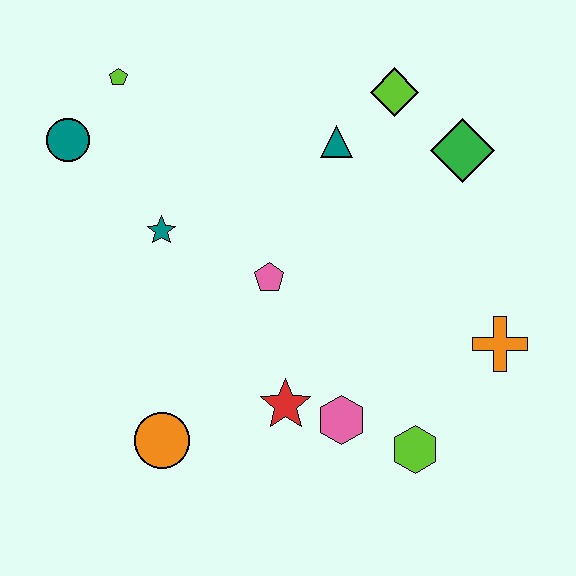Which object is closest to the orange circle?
The red star is closest to the orange circle.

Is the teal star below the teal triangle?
Yes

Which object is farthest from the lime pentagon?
The lime hexagon is farthest from the lime pentagon.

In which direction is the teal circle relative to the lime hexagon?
The teal circle is to the left of the lime hexagon.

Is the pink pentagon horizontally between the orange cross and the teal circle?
Yes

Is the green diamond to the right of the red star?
Yes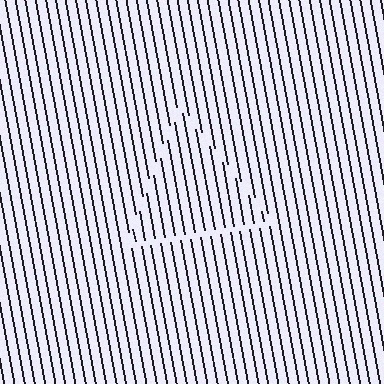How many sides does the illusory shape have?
3 sides — the line-ends trace a triangle.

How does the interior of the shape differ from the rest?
The interior of the shape contains the same grating, shifted by half a period — the contour is defined by the phase discontinuity where line-ends from the inner and outer gratings abut.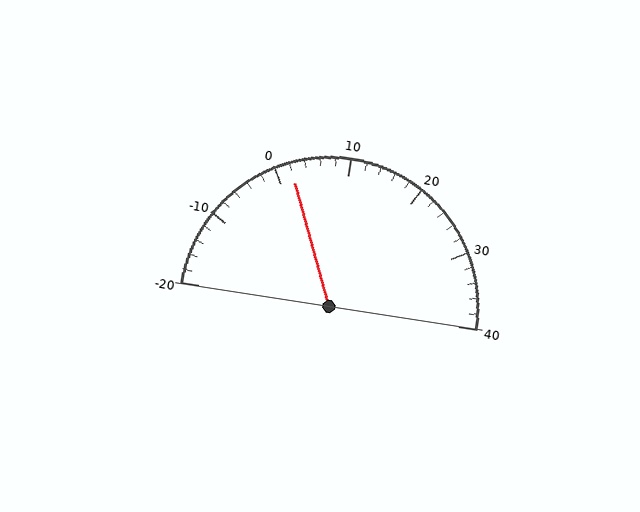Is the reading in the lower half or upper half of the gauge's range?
The reading is in the lower half of the range (-20 to 40).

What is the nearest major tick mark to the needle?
The nearest major tick mark is 0.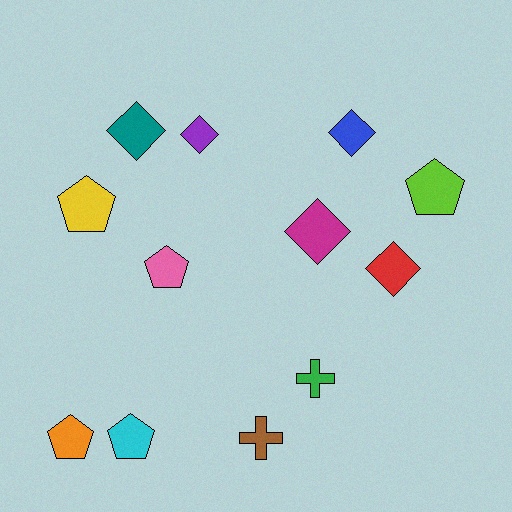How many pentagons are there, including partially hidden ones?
There are 5 pentagons.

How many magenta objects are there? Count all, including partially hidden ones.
There is 1 magenta object.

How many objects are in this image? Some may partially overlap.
There are 12 objects.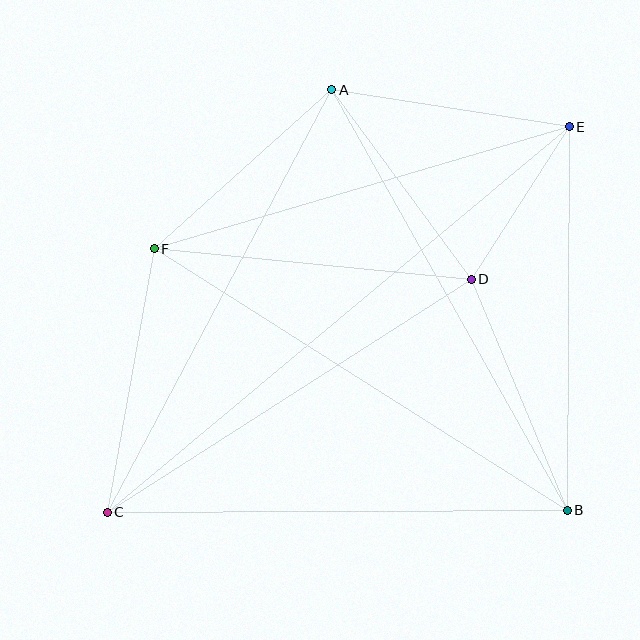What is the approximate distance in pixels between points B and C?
The distance between B and C is approximately 460 pixels.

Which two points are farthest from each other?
Points C and E are farthest from each other.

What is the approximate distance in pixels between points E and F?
The distance between E and F is approximately 433 pixels.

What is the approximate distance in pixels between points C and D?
The distance between C and D is approximately 432 pixels.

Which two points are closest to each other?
Points D and E are closest to each other.